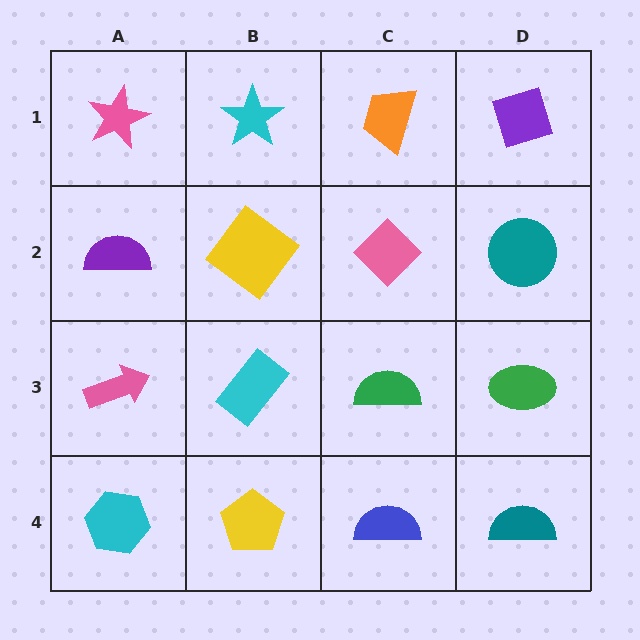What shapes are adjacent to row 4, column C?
A green semicircle (row 3, column C), a yellow pentagon (row 4, column B), a teal semicircle (row 4, column D).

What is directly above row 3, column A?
A purple semicircle.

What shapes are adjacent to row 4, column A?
A pink arrow (row 3, column A), a yellow pentagon (row 4, column B).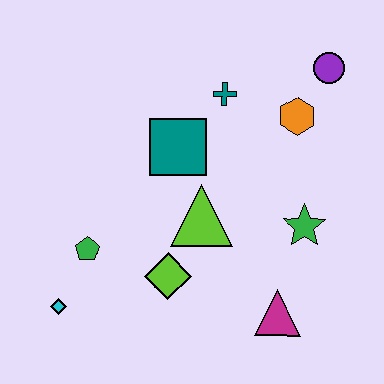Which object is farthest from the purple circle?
The cyan diamond is farthest from the purple circle.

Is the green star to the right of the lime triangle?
Yes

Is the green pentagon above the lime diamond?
Yes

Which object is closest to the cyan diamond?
The green pentagon is closest to the cyan diamond.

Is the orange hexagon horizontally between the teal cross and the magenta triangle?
No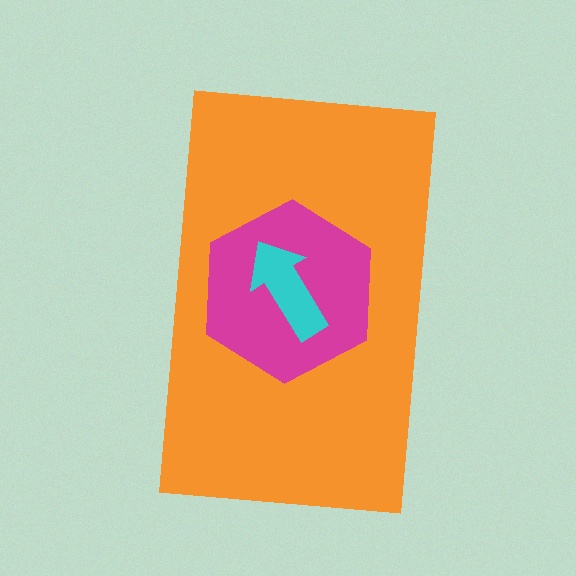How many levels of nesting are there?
3.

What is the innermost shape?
The cyan arrow.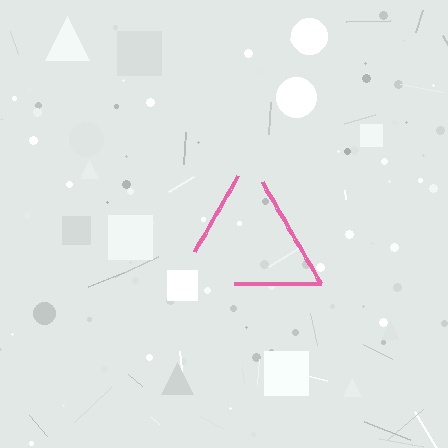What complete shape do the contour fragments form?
The contour fragments form a triangle.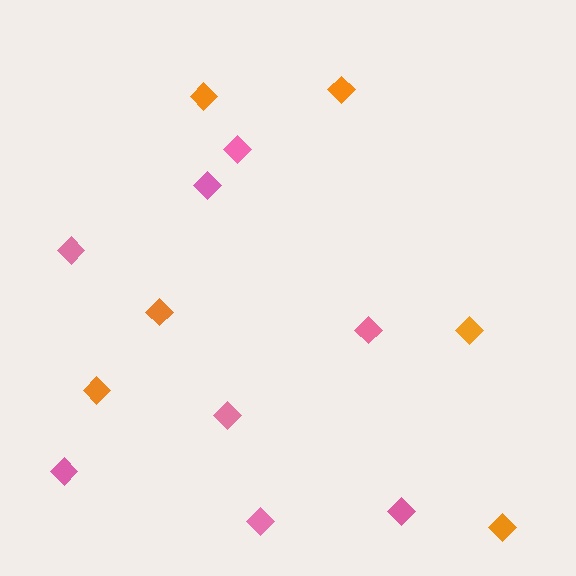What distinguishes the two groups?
There are 2 groups: one group of pink diamonds (8) and one group of orange diamonds (6).